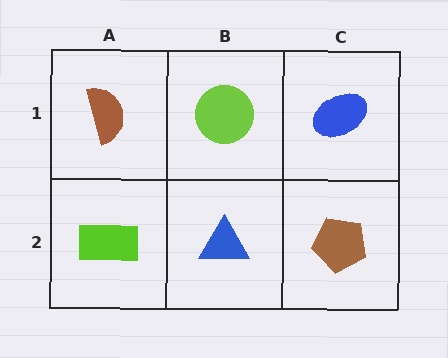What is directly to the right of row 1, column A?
A lime circle.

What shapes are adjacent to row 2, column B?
A lime circle (row 1, column B), a lime rectangle (row 2, column A), a brown pentagon (row 2, column C).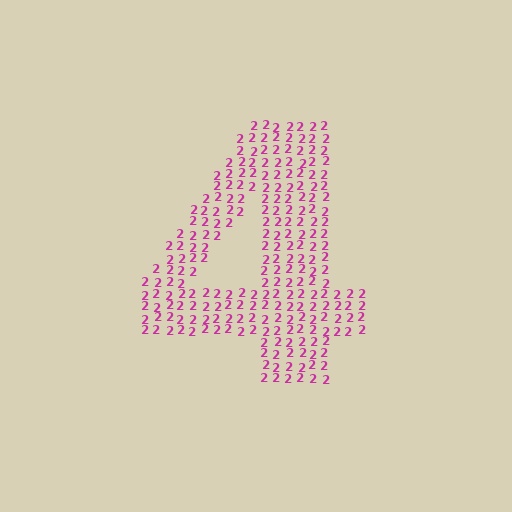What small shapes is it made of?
It is made of small digit 2's.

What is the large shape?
The large shape is the digit 4.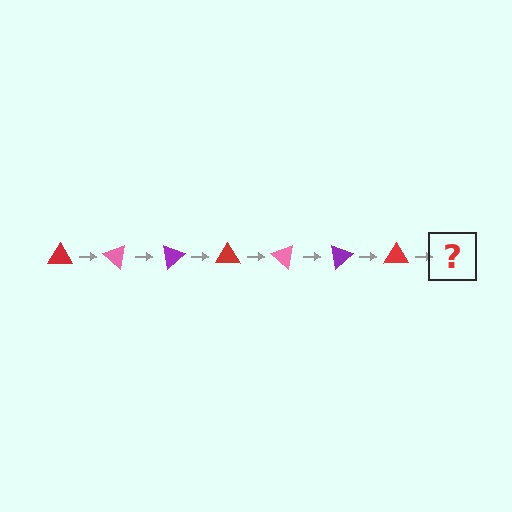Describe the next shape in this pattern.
It should be a pink triangle, rotated 280 degrees from the start.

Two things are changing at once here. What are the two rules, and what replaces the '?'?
The two rules are that it rotates 40 degrees each step and the color cycles through red, pink, and purple. The '?' should be a pink triangle, rotated 280 degrees from the start.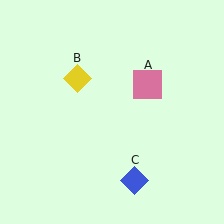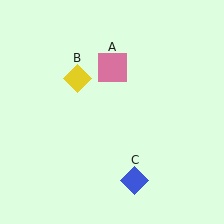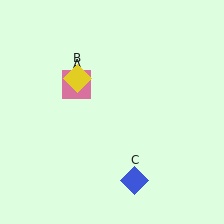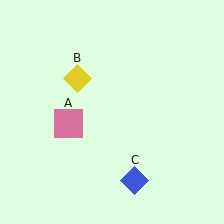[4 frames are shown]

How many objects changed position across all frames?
1 object changed position: pink square (object A).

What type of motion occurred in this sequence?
The pink square (object A) rotated counterclockwise around the center of the scene.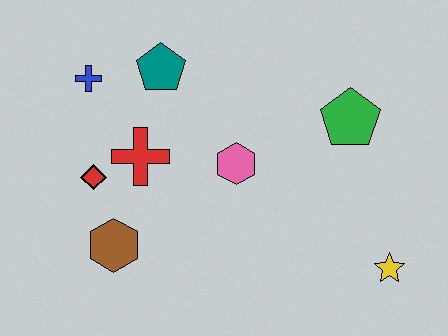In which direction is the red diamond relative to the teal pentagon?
The red diamond is below the teal pentagon.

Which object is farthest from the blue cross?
The yellow star is farthest from the blue cross.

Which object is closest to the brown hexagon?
The red diamond is closest to the brown hexagon.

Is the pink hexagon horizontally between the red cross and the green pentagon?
Yes